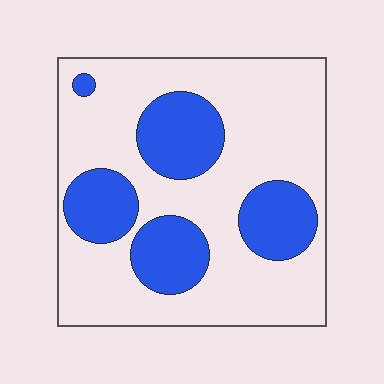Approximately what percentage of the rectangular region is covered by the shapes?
Approximately 30%.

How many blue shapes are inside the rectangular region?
5.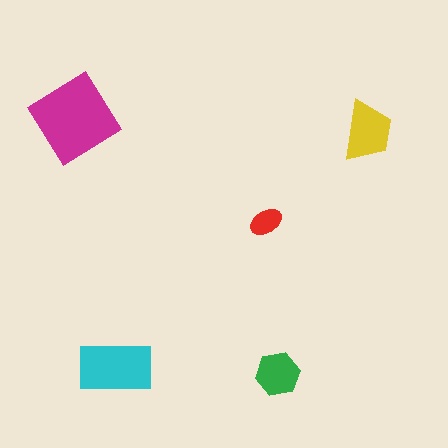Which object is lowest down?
The green hexagon is bottommost.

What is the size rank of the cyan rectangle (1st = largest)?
2nd.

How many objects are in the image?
There are 5 objects in the image.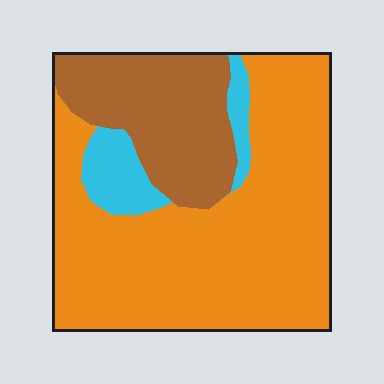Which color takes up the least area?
Cyan, at roughly 10%.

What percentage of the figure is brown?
Brown covers about 25% of the figure.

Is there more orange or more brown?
Orange.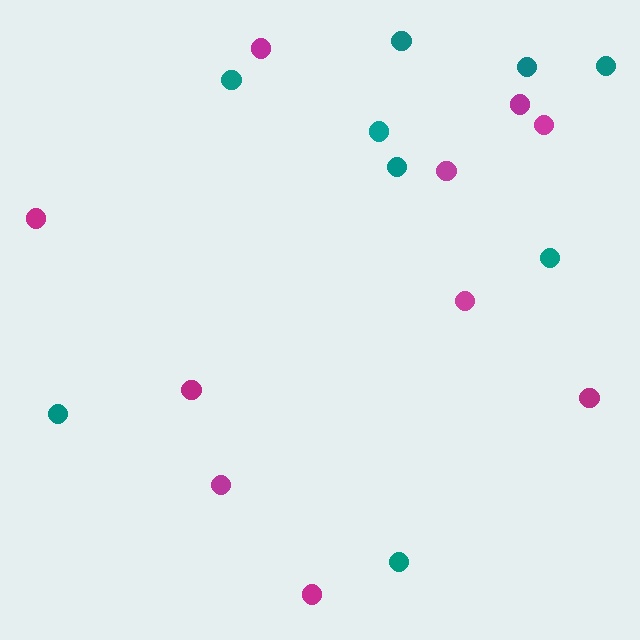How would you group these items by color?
There are 2 groups: one group of teal circles (9) and one group of magenta circles (10).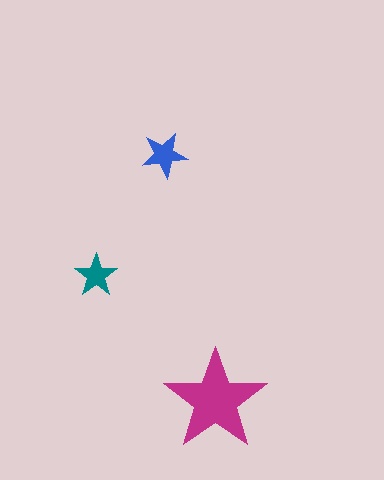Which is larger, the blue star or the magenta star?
The magenta one.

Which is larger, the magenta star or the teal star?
The magenta one.